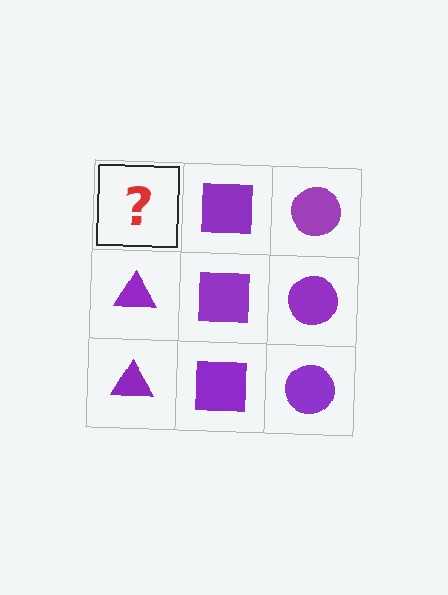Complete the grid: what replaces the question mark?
The question mark should be replaced with a purple triangle.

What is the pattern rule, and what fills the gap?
The rule is that each column has a consistent shape. The gap should be filled with a purple triangle.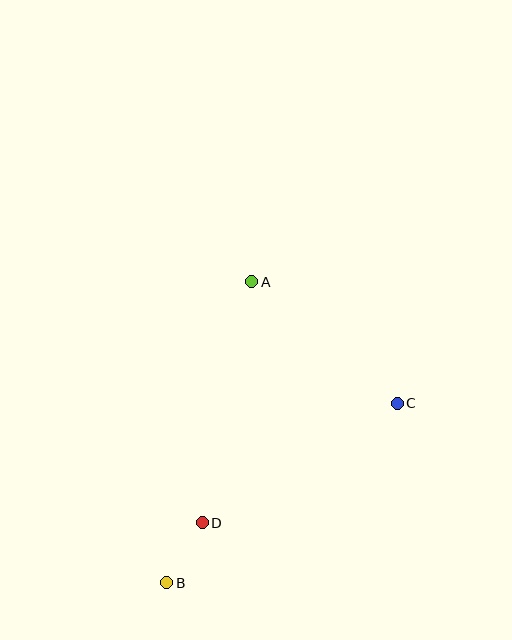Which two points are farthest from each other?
Points A and B are farthest from each other.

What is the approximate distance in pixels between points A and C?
The distance between A and C is approximately 189 pixels.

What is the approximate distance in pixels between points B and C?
The distance between B and C is approximately 292 pixels.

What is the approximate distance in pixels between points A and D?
The distance between A and D is approximately 246 pixels.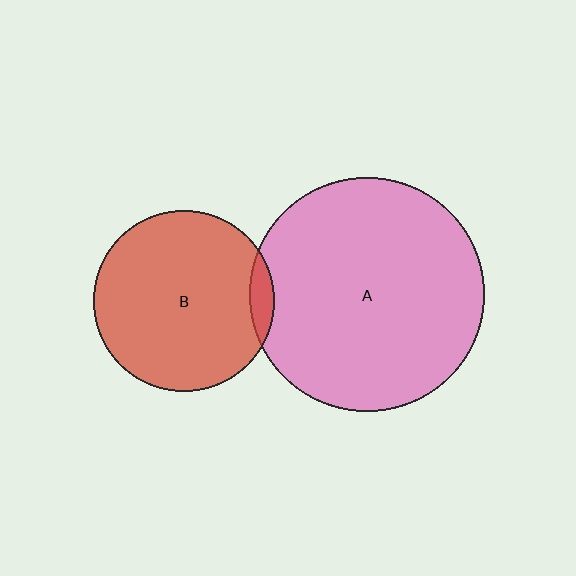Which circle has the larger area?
Circle A (pink).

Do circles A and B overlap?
Yes.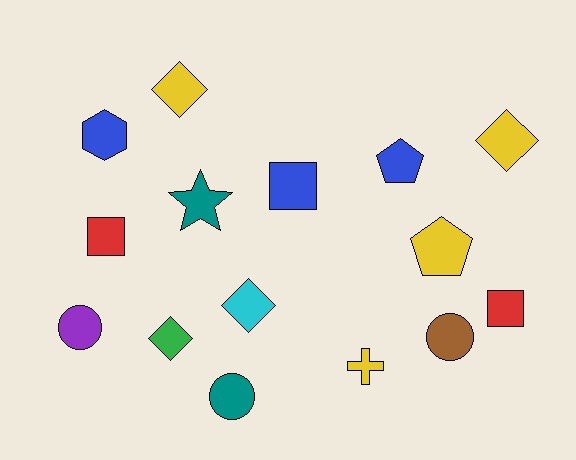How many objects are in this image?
There are 15 objects.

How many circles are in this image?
There are 3 circles.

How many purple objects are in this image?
There is 1 purple object.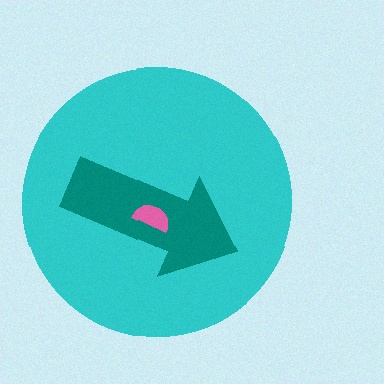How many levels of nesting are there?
3.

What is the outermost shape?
The cyan circle.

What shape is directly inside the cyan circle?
The teal arrow.